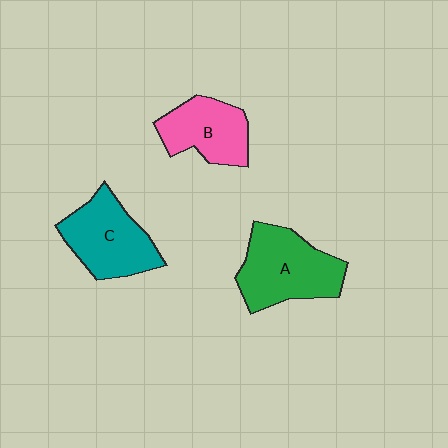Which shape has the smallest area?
Shape B (pink).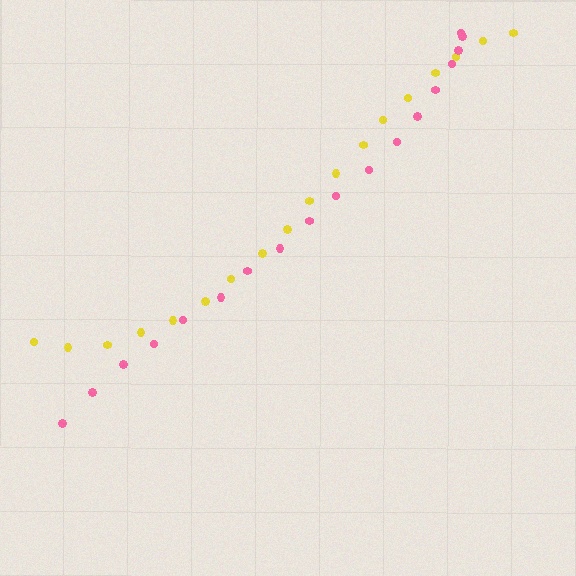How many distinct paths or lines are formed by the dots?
There are 2 distinct paths.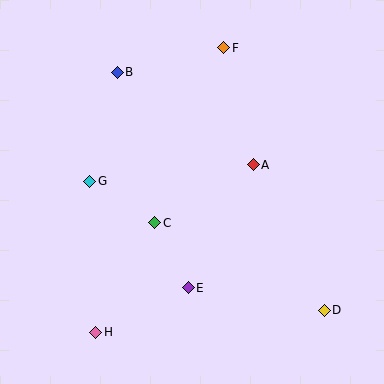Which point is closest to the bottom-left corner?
Point H is closest to the bottom-left corner.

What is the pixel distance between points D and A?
The distance between D and A is 162 pixels.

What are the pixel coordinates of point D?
Point D is at (324, 310).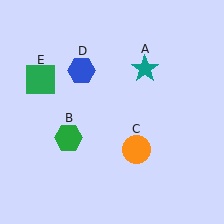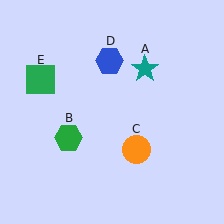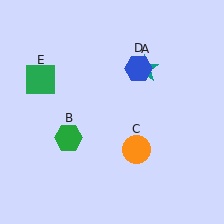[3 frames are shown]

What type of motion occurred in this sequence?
The blue hexagon (object D) rotated clockwise around the center of the scene.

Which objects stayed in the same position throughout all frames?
Teal star (object A) and green hexagon (object B) and orange circle (object C) and green square (object E) remained stationary.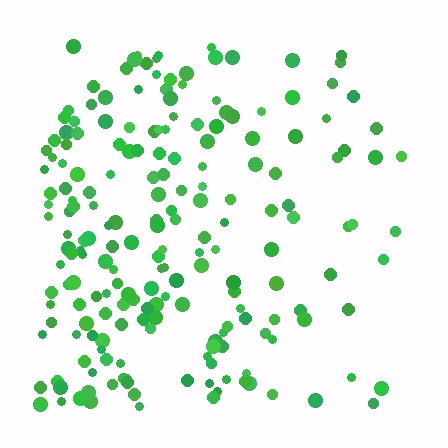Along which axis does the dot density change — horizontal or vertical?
Horizontal.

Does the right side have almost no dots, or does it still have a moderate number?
Still a moderate number, just noticeably fewer than the left.